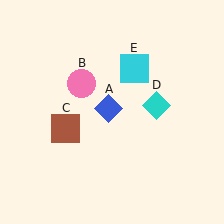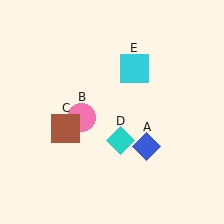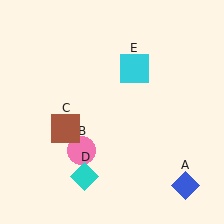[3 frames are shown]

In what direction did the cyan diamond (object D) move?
The cyan diamond (object D) moved down and to the left.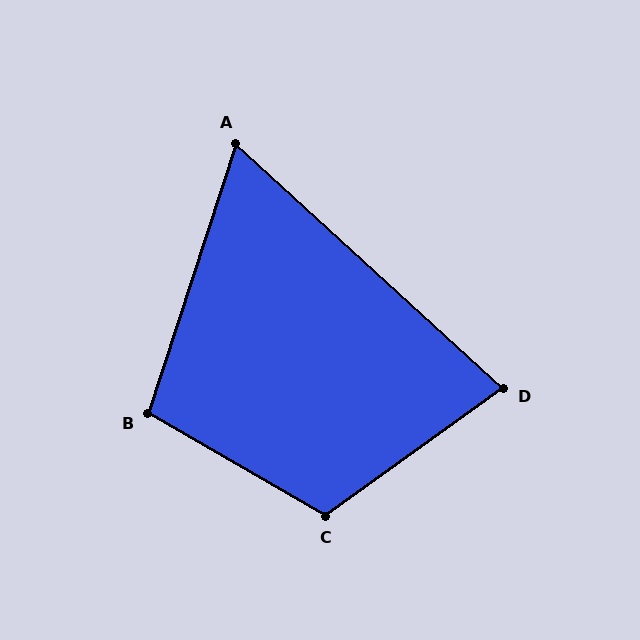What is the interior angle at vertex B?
Approximately 102 degrees (obtuse).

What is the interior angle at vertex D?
Approximately 78 degrees (acute).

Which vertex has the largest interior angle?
C, at approximately 114 degrees.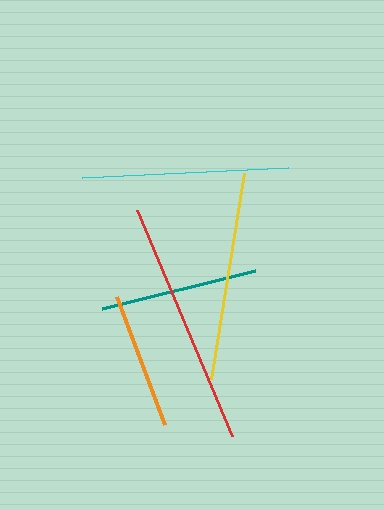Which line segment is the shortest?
The orange line is the shortest at approximately 137 pixels.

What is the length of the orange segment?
The orange segment is approximately 137 pixels long.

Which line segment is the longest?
The red line is the longest at approximately 245 pixels.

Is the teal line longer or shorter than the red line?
The red line is longer than the teal line.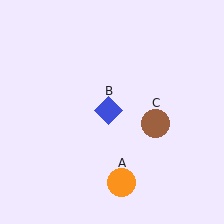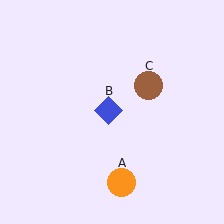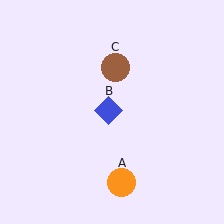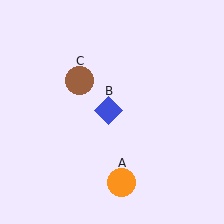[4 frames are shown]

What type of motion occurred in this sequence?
The brown circle (object C) rotated counterclockwise around the center of the scene.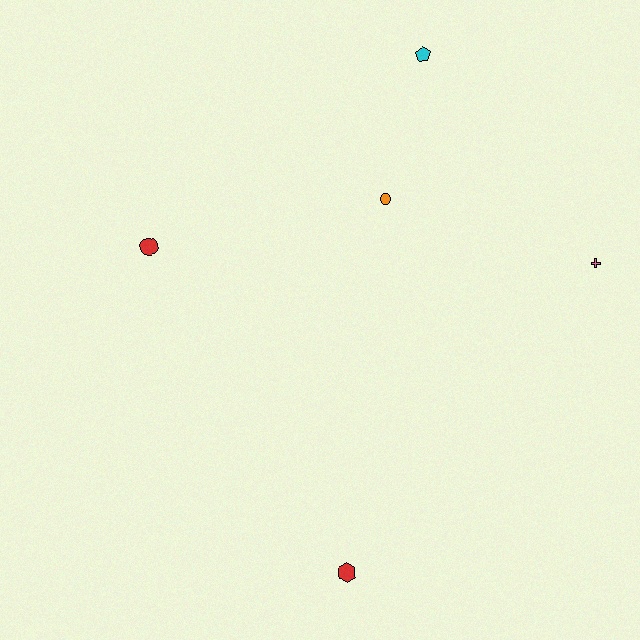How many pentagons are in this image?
There is 1 pentagon.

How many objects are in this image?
There are 5 objects.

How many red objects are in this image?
There are 2 red objects.